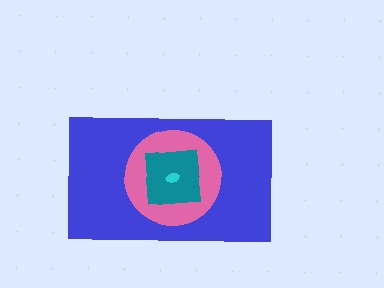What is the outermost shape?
The blue rectangle.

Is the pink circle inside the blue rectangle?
Yes.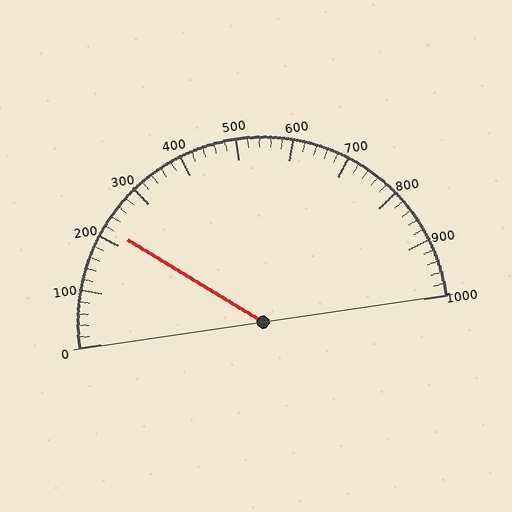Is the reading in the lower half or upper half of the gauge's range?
The reading is in the lower half of the range (0 to 1000).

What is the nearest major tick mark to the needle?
The nearest major tick mark is 200.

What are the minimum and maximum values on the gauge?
The gauge ranges from 0 to 1000.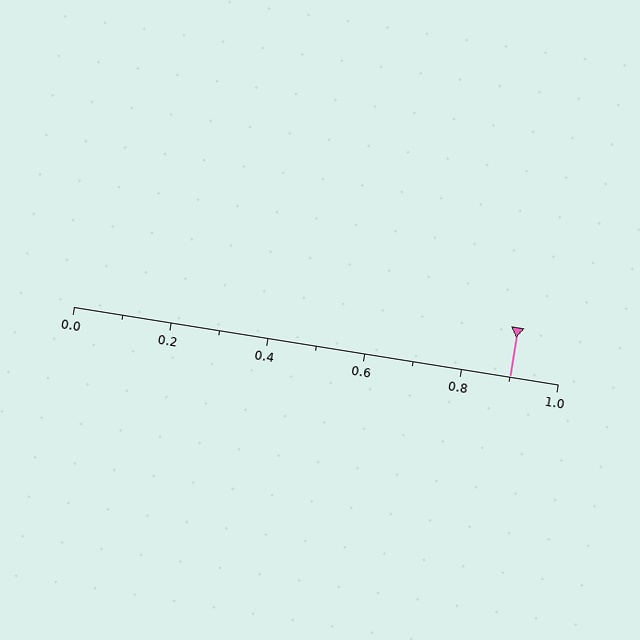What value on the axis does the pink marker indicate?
The marker indicates approximately 0.9.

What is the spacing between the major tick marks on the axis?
The major ticks are spaced 0.2 apart.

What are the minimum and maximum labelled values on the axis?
The axis runs from 0.0 to 1.0.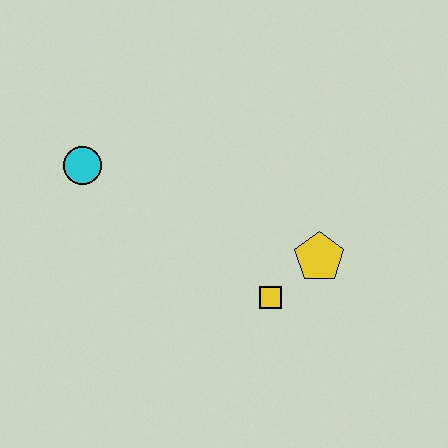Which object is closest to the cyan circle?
The yellow square is closest to the cyan circle.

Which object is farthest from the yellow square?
The cyan circle is farthest from the yellow square.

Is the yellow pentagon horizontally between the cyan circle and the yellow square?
No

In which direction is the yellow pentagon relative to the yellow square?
The yellow pentagon is to the right of the yellow square.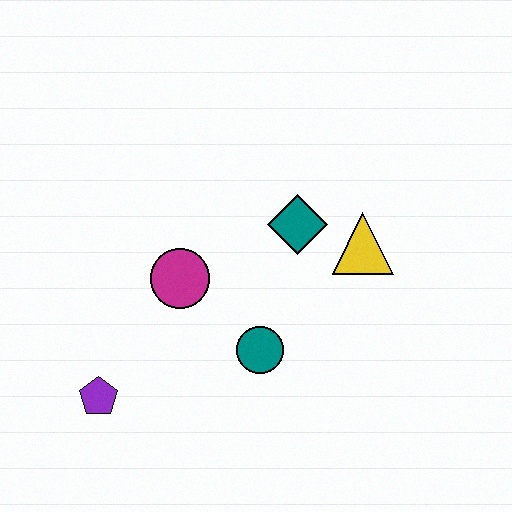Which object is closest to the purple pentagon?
The magenta circle is closest to the purple pentagon.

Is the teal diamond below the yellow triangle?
No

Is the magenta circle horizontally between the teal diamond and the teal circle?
No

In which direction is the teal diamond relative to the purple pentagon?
The teal diamond is to the right of the purple pentagon.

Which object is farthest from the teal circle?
The purple pentagon is farthest from the teal circle.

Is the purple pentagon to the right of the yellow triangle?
No